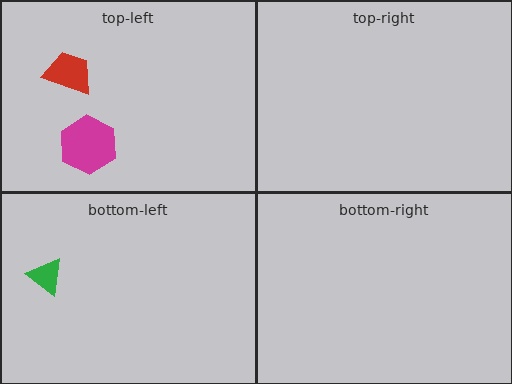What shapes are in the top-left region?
The red trapezoid, the magenta hexagon.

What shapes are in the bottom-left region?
The green triangle.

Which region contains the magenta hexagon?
The top-left region.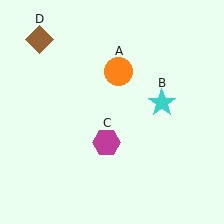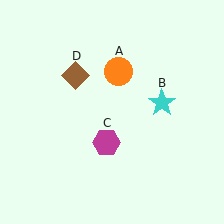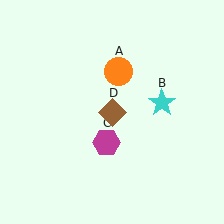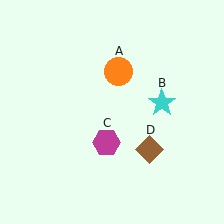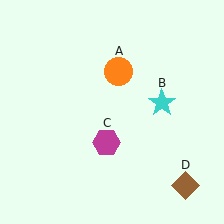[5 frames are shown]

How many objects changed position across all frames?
1 object changed position: brown diamond (object D).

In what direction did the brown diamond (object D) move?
The brown diamond (object D) moved down and to the right.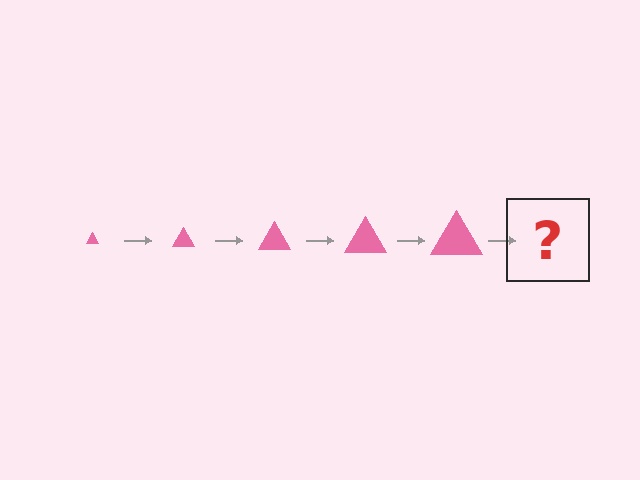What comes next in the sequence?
The next element should be a pink triangle, larger than the previous one.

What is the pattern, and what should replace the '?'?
The pattern is that the triangle gets progressively larger each step. The '?' should be a pink triangle, larger than the previous one.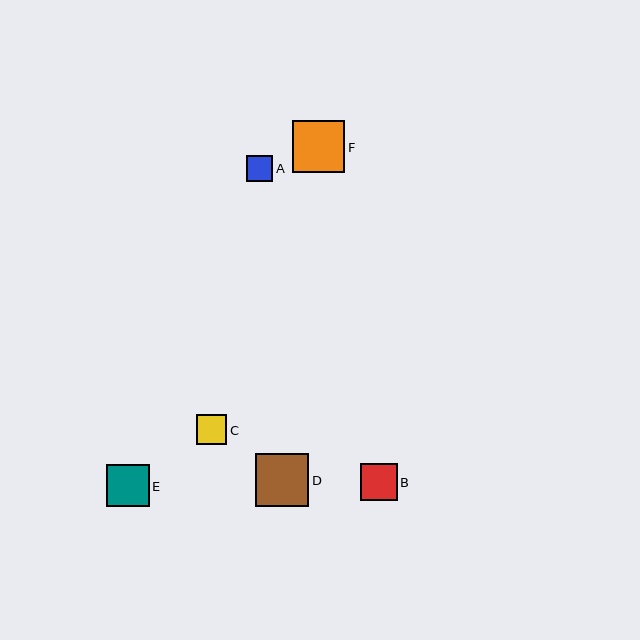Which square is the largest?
Square D is the largest with a size of approximately 53 pixels.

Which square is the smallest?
Square A is the smallest with a size of approximately 26 pixels.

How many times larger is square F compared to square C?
Square F is approximately 1.7 times the size of square C.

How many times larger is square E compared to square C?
Square E is approximately 1.4 times the size of square C.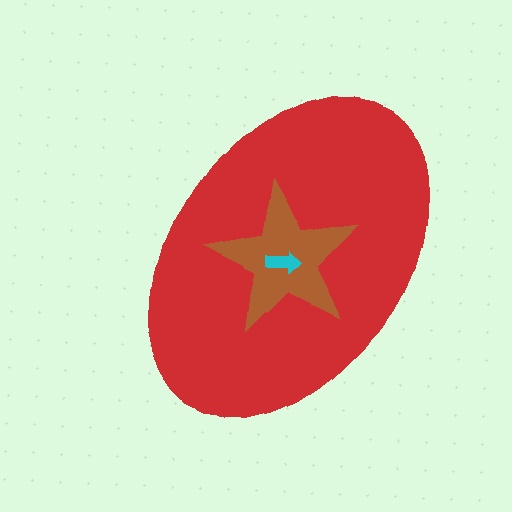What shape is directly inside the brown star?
The cyan arrow.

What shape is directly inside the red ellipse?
The brown star.